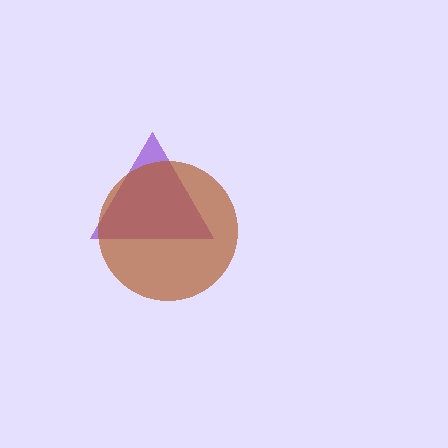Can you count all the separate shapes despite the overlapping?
Yes, there are 2 separate shapes.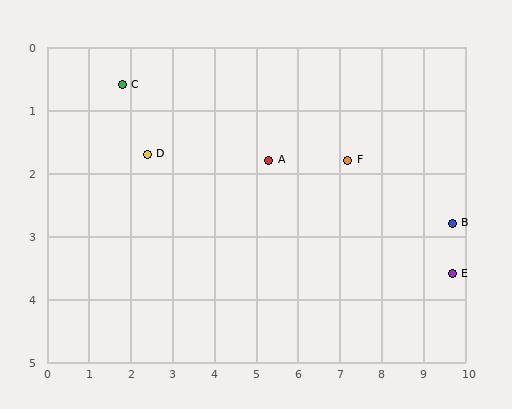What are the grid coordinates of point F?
Point F is at approximately (7.2, 1.8).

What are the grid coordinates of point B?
Point B is at approximately (9.7, 2.8).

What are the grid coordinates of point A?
Point A is at approximately (5.3, 1.8).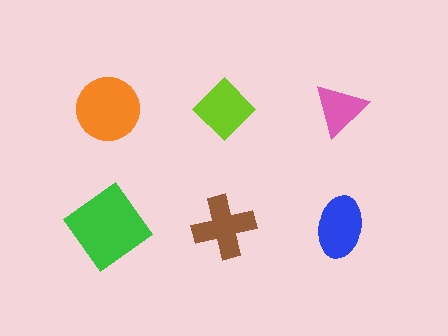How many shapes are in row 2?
3 shapes.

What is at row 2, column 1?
A green diamond.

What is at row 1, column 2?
A lime diamond.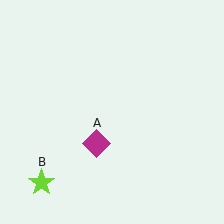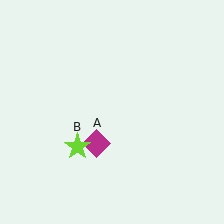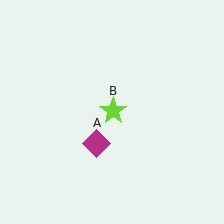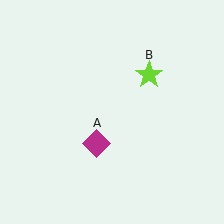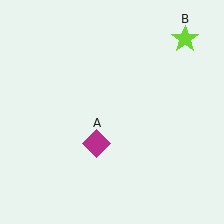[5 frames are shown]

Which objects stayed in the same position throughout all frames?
Magenta diamond (object A) remained stationary.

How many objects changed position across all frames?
1 object changed position: lime star (object B).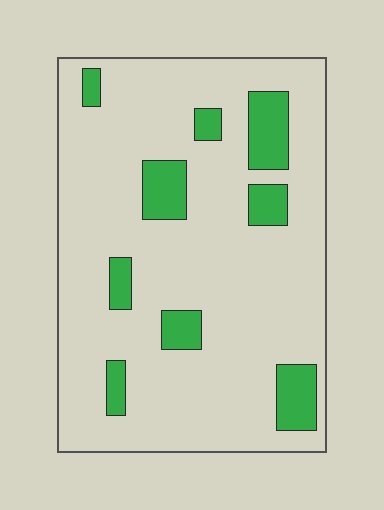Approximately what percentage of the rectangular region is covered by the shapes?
Approximately 15%.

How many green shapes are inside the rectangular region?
9.